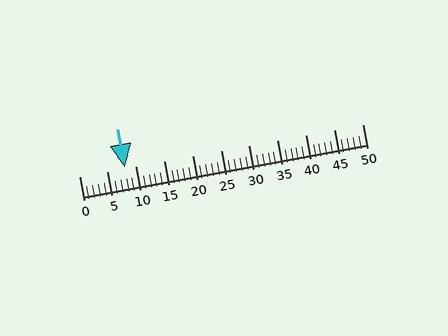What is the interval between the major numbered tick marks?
The major tick marks are spaced 5 units apart.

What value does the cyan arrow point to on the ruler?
The cyan arrow points to approximately 8.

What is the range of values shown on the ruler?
The ruler shows values from 0 to 50.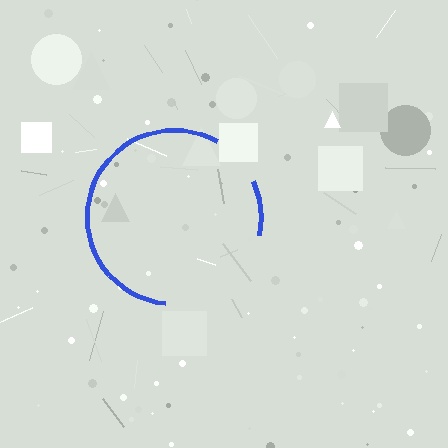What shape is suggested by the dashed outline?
The dashed outline suggests a circle.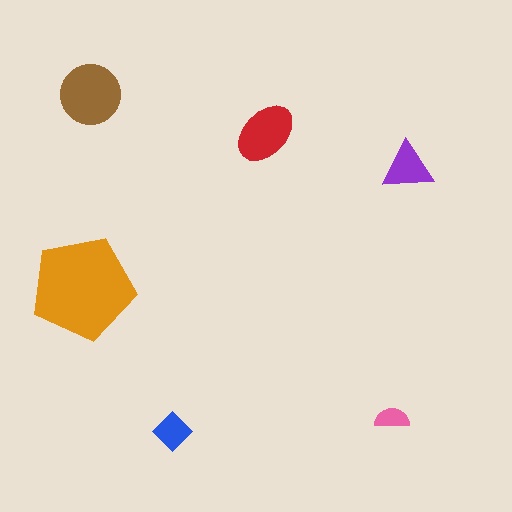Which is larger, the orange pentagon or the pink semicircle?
The orange pentagon.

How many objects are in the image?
There are 6 objects in the image.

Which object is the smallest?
The pink semicircle.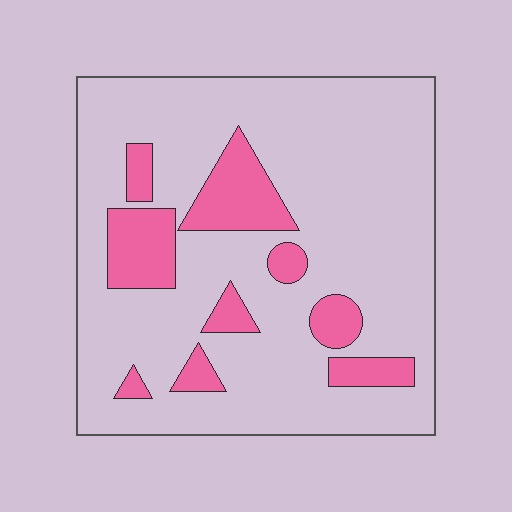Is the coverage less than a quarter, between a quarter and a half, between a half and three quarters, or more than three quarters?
Less than a quarter.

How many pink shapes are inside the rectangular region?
9.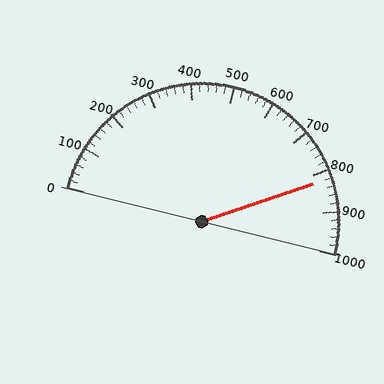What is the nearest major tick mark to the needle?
The nearest major tick mark is 800.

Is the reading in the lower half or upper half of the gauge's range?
The reading is in the upper half of the range (0 to 1000).